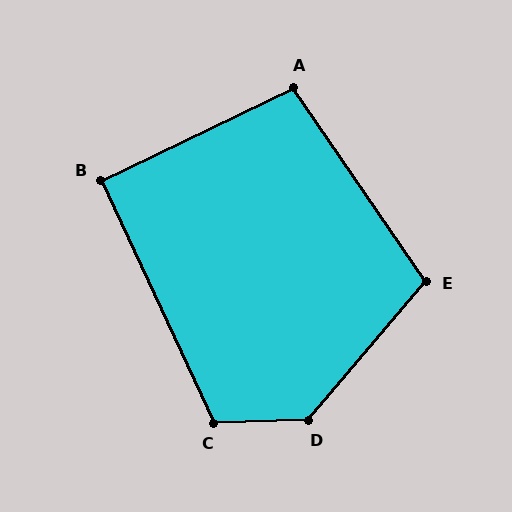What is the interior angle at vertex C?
Approximately 113 degrees (obtuse).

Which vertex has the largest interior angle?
D, at approximately 132 degrees.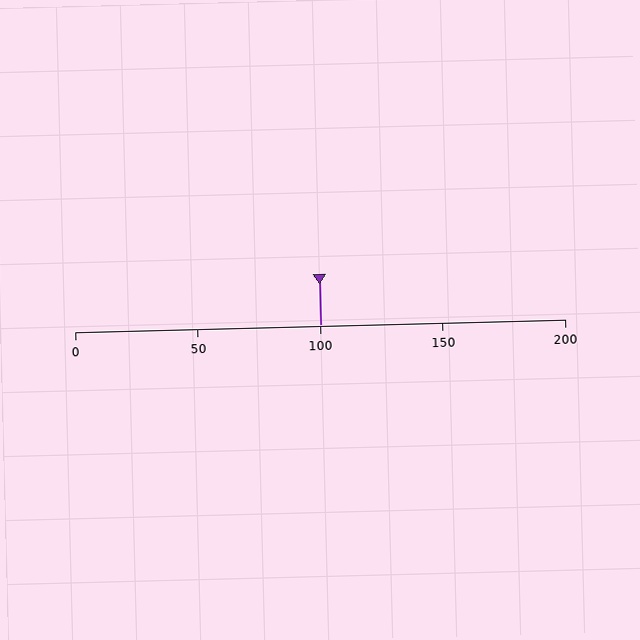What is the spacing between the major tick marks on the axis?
The major ticks are spaced 50 apart.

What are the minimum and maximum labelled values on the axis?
The axis runs from 0 to 200.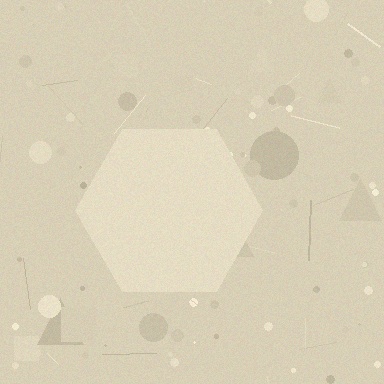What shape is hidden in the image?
A hexagon is hidden in the image.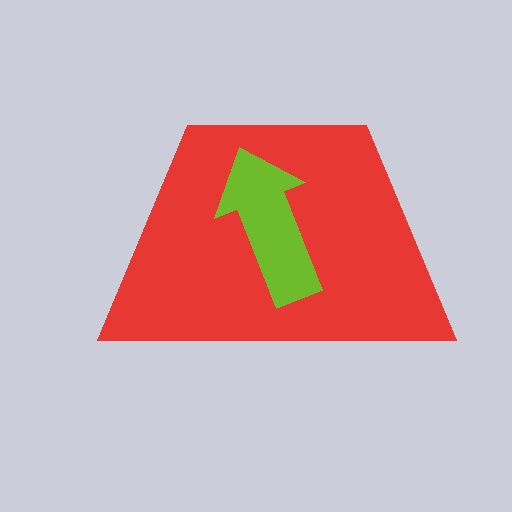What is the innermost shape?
The lime arrow.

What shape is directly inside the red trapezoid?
The lime arrow.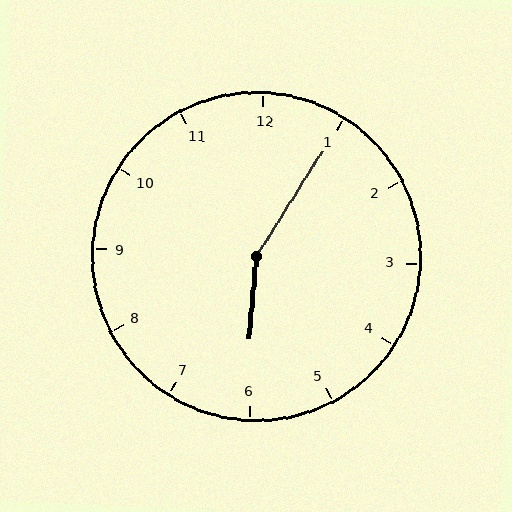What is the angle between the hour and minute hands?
Approximately 152 degrees.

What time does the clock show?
6:05.